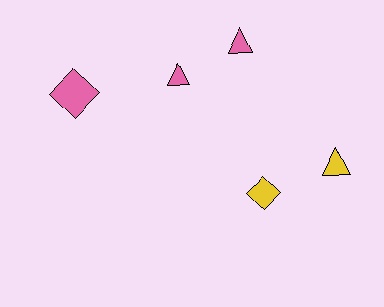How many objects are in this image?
There are 5 objects.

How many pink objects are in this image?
There are 3 pink objects.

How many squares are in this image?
There are no squares.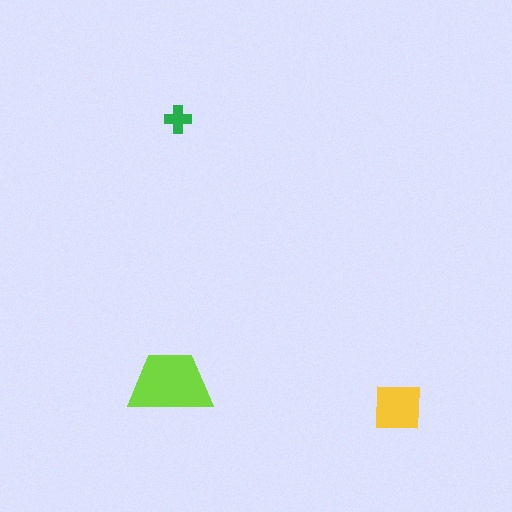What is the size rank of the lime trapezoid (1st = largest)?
1st.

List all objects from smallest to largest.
The green cross, the yellow square, the lime trapezoid.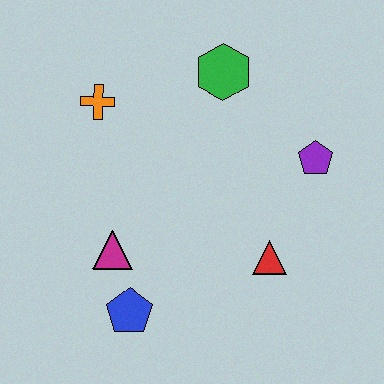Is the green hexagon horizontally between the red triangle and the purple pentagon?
No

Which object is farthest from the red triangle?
The orange cross is farthest from the red triangle.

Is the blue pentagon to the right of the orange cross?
Yes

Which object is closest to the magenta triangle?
The blue pentagon is closest to the magenta triangle.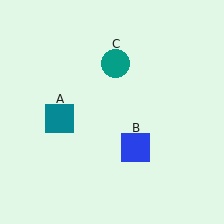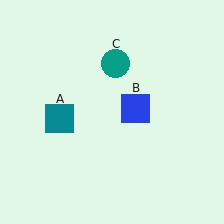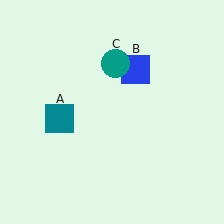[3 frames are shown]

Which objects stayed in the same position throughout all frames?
Teal square (object A) and teal circle (object C) remained stationary.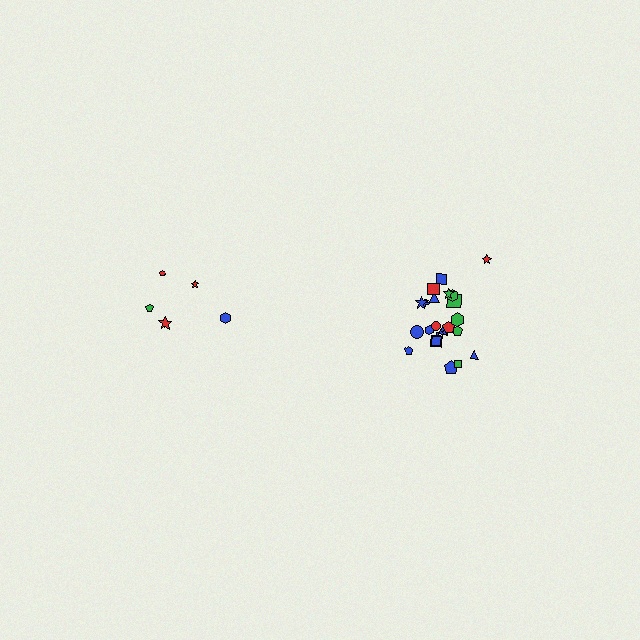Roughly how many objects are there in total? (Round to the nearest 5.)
Roughly 30 objects in total.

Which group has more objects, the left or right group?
The right group.